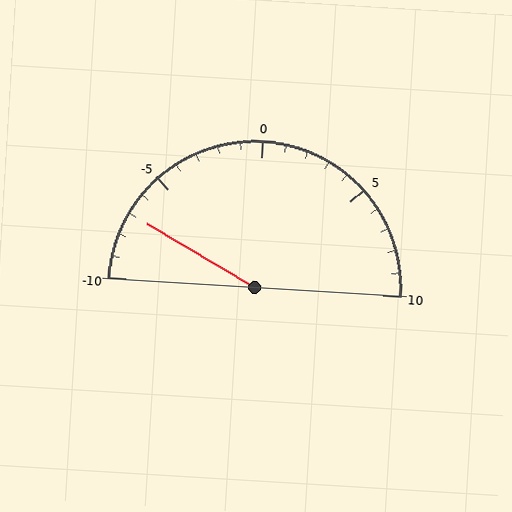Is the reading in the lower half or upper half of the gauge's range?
The reading is in the lower half of the range (-10 to 10).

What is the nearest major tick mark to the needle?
The nearest major tick mark is -5.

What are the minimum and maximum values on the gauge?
The gauge ranges from -10 to 10.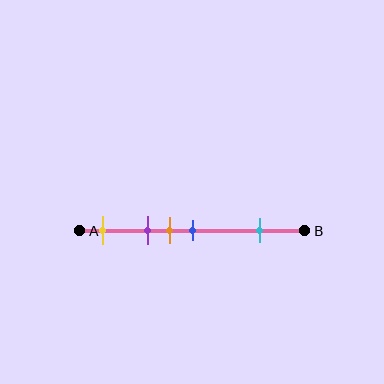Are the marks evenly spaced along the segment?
No, the marks are not evenly spaced.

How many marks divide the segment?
There are 5 marks dividing the segment.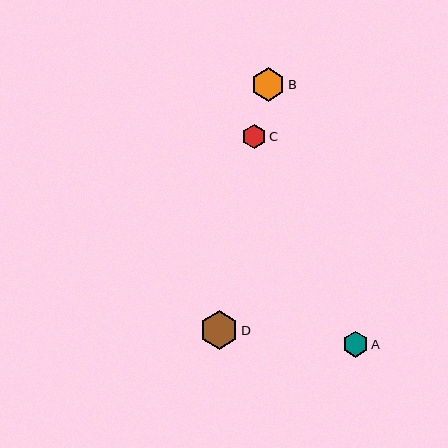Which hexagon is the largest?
Hexagon D is the largest with a size of approximately 38 pixels.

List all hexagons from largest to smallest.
From largest to smallest: D, B, A, C.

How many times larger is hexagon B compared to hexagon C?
Hexagon B is approximately 1.4 times the size of hexagon C.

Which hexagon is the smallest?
Hexagon C is the smallest with a size of approximately 24 pixels.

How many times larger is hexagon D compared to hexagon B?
Hexagon D is approximately 1.1 times the size of hexagon B.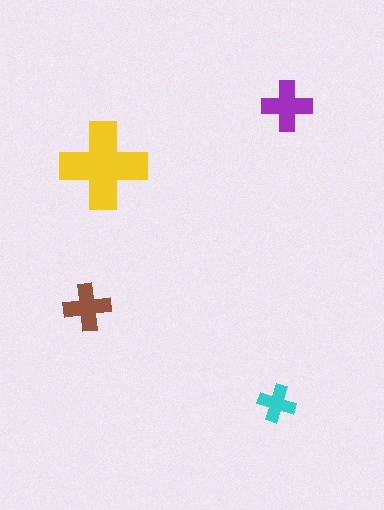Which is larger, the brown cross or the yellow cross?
The yellow one.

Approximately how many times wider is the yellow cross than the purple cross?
About 1.5 times wider.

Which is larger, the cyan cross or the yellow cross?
The yellow one.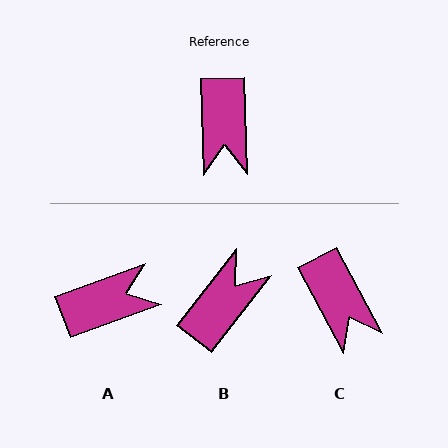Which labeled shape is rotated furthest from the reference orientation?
B, about 140 degrees away.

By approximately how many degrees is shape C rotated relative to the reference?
Approximately 26 degrees counter-clockwise.